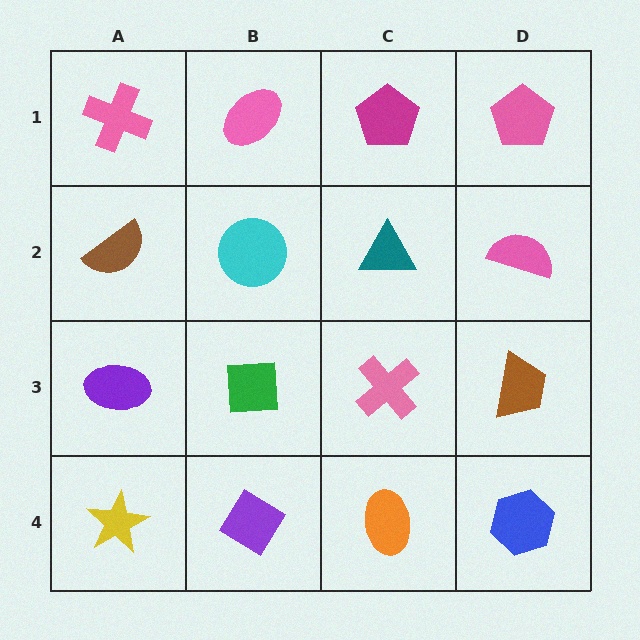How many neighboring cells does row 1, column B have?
3.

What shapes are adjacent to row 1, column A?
A brown semicircle (row 2, column A), a pink ellipse (row 1, column B).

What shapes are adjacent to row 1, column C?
A teal triangle (row 2, column C), a pink ellipse (row 1, column B), a pink pentagon (row 1, column D).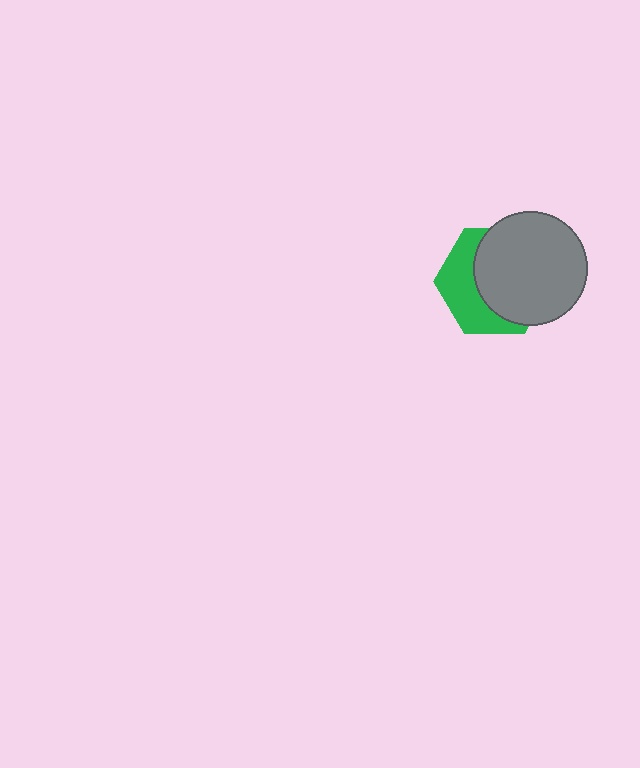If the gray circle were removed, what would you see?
You would see the complete green hexagon.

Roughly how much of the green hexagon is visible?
A small part of it is visible (roughly 41%).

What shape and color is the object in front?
The object in front is a gray circle.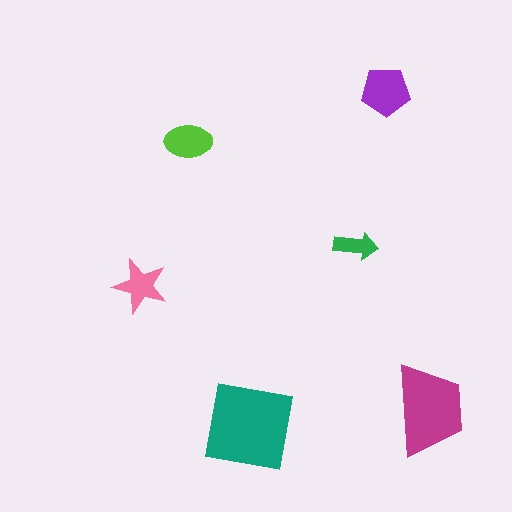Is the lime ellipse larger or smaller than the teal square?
Smaller.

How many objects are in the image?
There are 6 objects in the image.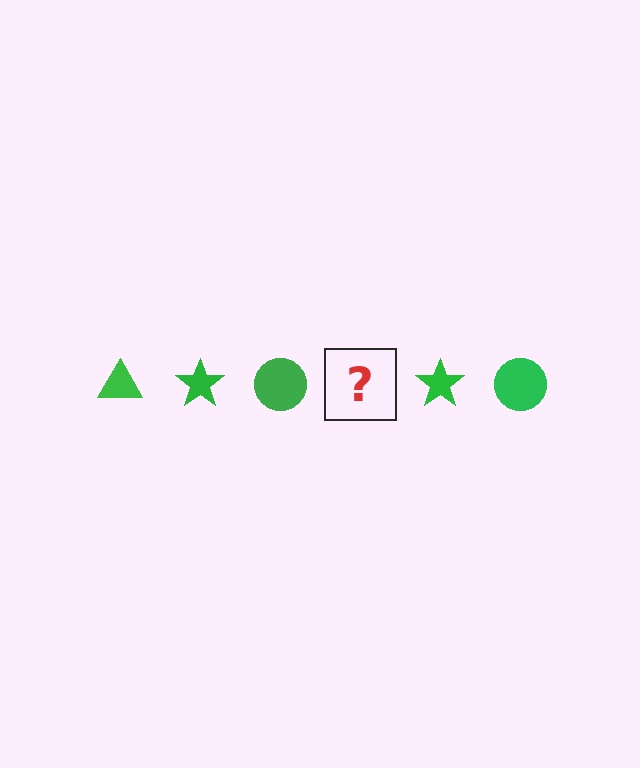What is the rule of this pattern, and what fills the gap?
The rule is that the pattern cycles through triangle, star, circle shapes in green. The gap should be filled with a green triangle.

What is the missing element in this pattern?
The missing element is a green triangle.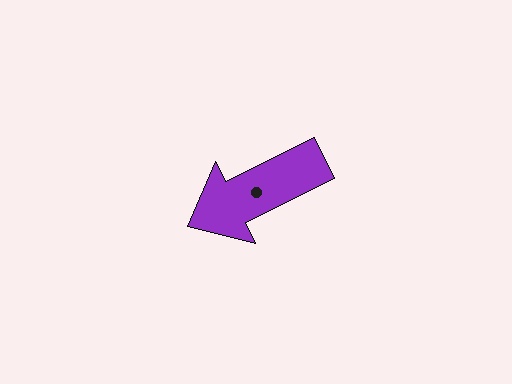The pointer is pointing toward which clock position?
Roughly 8 o'clock.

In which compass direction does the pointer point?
Southwest.